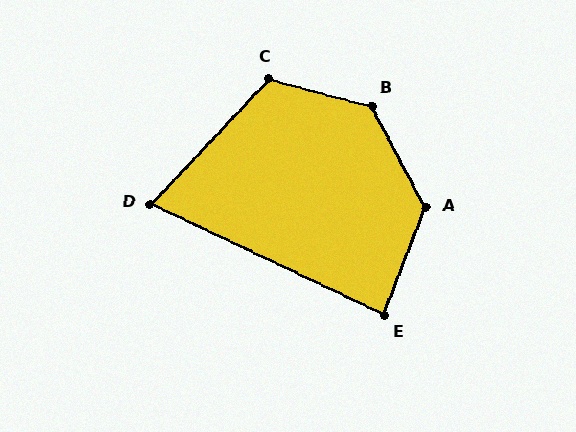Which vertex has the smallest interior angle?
D, at approximately 72 degrees.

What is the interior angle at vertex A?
Approximately 131 degrees (obtuse).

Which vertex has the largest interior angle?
B, at approximately 133 degrees.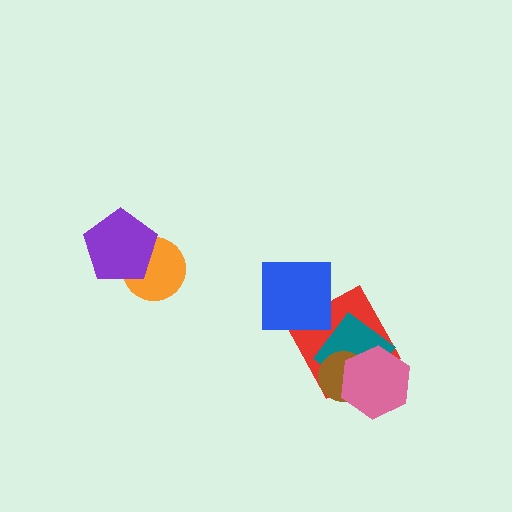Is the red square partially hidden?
Yes, it is partially covered by another shape.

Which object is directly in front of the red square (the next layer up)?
The teal diamond is directly in front of the red square.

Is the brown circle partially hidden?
Yes, it is partially covered by another shape.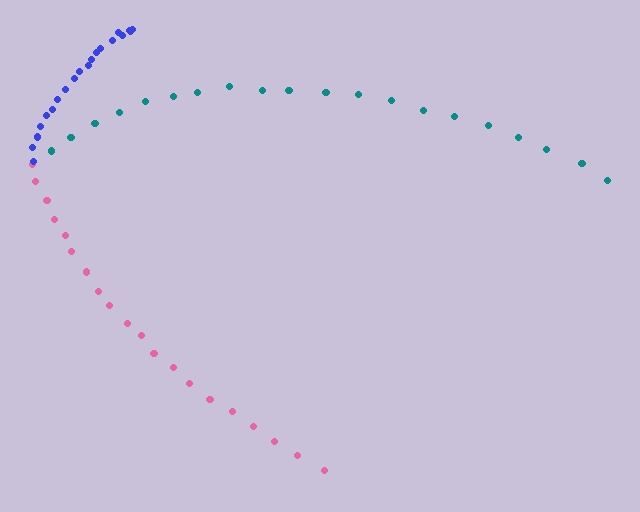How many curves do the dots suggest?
There are 3 distinct paths.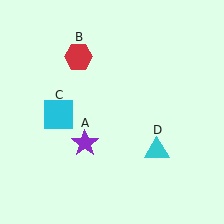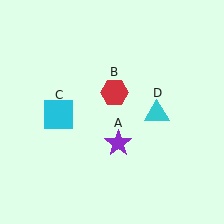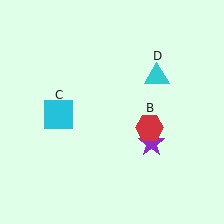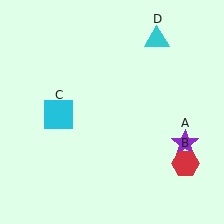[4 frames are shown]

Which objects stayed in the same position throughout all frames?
Cyan square (object C) remained stationary.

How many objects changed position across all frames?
3 objects changed position: purple star (object A), red hexagon (object B), cyan triangle (object D).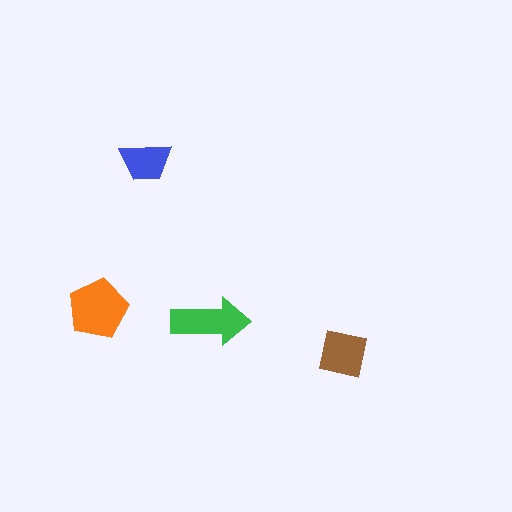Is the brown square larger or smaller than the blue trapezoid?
Larger.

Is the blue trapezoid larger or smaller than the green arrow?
Smaller.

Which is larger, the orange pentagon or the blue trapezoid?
The orange pentagon.